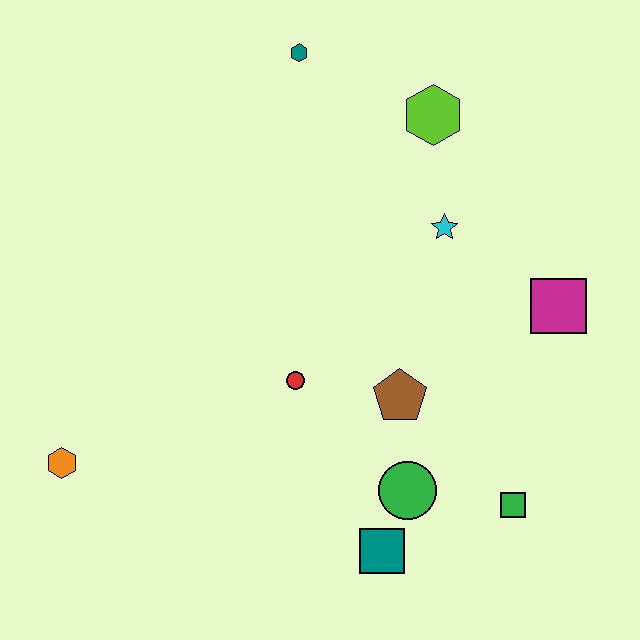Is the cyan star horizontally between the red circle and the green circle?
No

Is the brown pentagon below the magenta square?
Yes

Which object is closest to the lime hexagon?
The cyan star is closest to the lime hexagon.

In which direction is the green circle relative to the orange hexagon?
The green circle is to the right of the orange hexagon.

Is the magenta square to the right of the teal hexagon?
Yes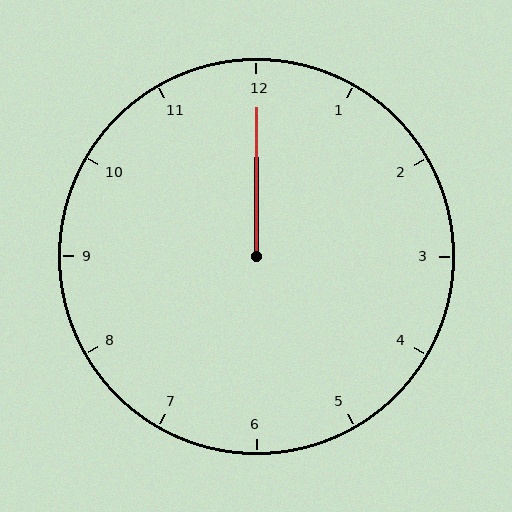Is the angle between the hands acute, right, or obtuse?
It is acute.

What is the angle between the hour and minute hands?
Approximately 0 degrees.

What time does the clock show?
12:00.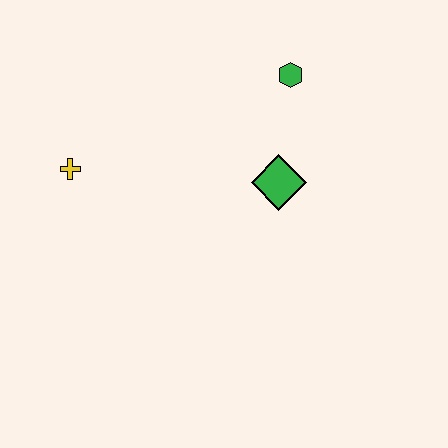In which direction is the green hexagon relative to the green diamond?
The green hexagon is above the green diamond.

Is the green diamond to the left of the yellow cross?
No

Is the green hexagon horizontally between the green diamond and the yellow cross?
No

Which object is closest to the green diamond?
The green hexagon is closest to the green diamond.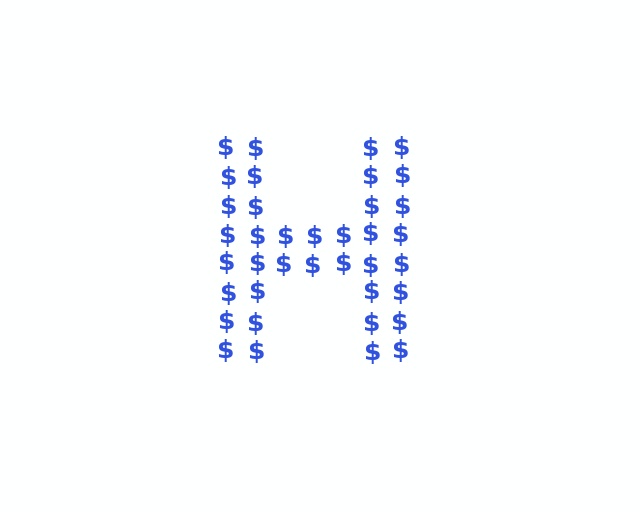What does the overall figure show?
The overall figure shows the letter H.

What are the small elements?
The small elements are dollar signs.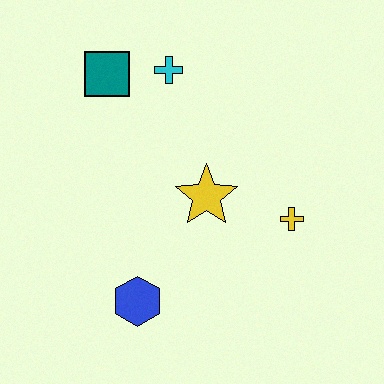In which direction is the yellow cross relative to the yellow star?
The yellow cross is to the right of the yellow star.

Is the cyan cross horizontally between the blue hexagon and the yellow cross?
Yes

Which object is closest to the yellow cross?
The yellow star is closest to the yellow cross.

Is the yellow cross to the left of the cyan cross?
No